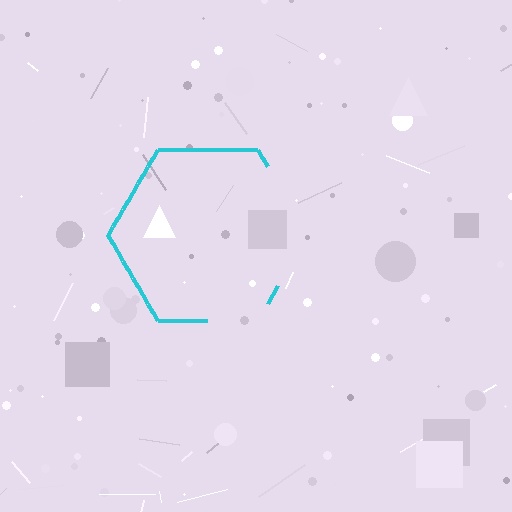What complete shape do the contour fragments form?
The contour fragments form a hexagon.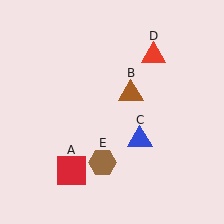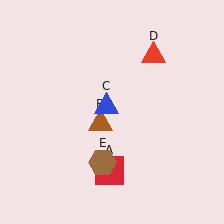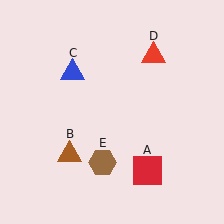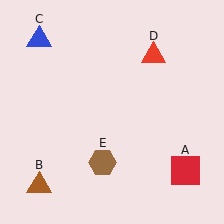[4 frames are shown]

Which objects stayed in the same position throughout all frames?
Red triangle (object D) and brown hexagon (object E) remained stationary.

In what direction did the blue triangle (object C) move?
The blue triangle (object C) moved up and to the left.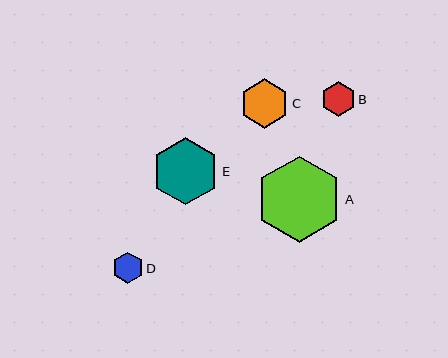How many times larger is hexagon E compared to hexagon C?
Hexagon E is approximately 1.4 times the size of hexagon C.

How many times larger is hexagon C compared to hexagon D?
Hexagon C is approximately 1.6 times the size of hexagon D.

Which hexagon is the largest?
Hexagon A is the largest with a size of approximately 86 pixels.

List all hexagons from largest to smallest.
From largest to smallest: A, E, C, B, D.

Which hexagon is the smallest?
Hexagon D is the smallest with a size of approximately 31 pixels.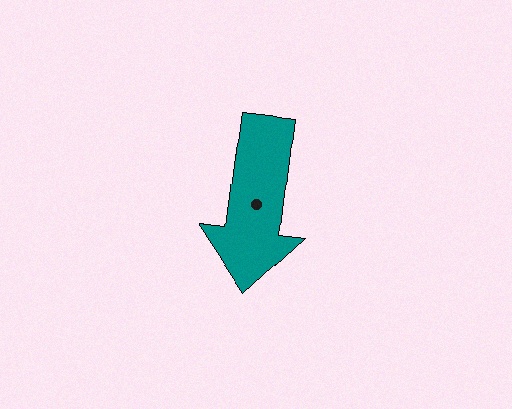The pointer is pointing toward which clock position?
Roughly 6 o'clock.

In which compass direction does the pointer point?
South.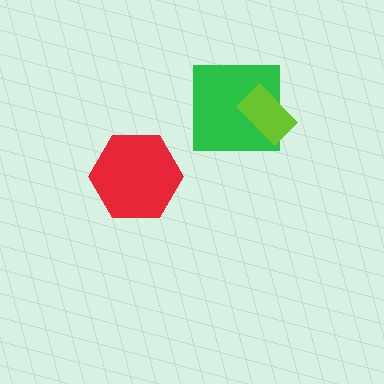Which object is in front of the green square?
The lime rectangle is in front of the green square.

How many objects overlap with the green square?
1 object overlaps with the green square.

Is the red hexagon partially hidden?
No, no other shape covers it.